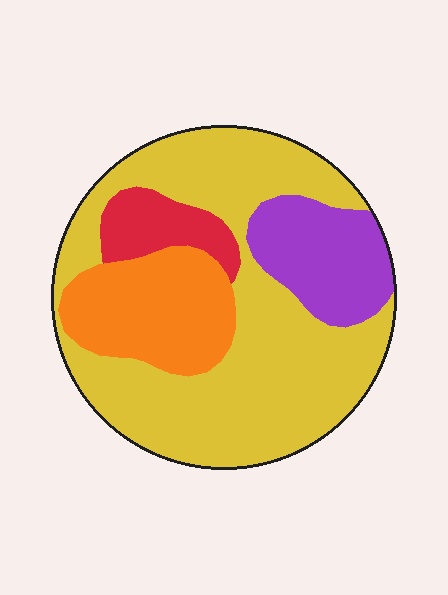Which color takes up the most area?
Yellow, at roughly 60%.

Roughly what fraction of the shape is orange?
Orange takes up about one fifth (1/5) of the shape.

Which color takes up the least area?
Red, at roughly 10%.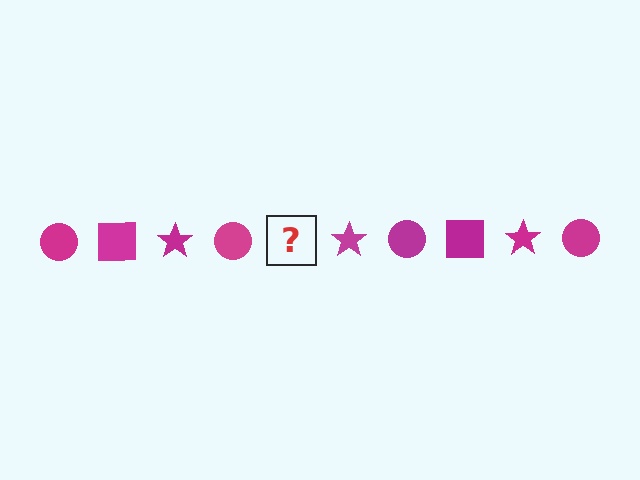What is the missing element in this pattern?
The missing element is a magenta square.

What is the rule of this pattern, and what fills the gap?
The rule is that the pattern cycles through circle, square, star shapes in magenta. The gap should be filled with a magenta square.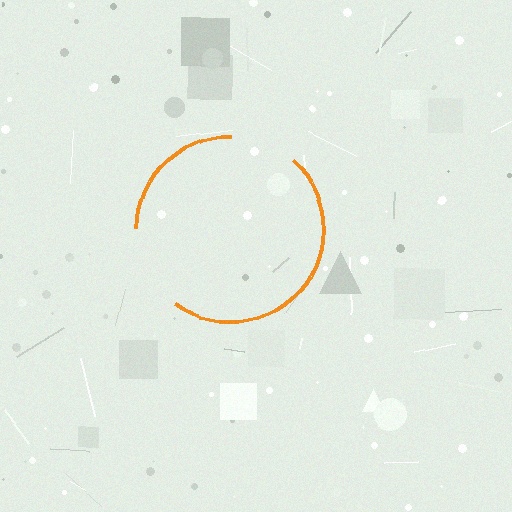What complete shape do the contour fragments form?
The contour fragments form a circle.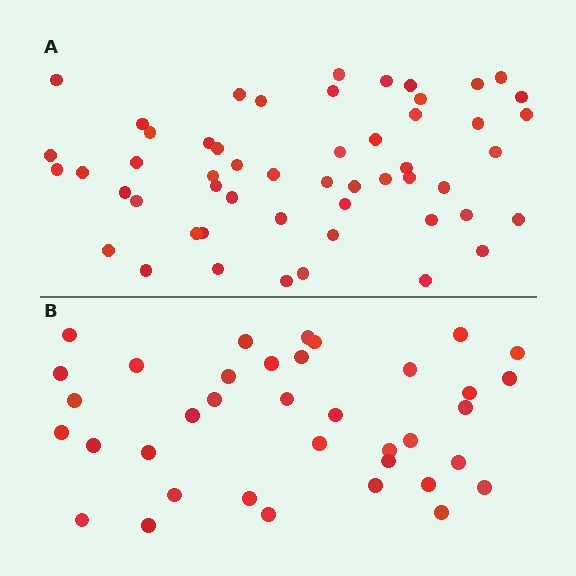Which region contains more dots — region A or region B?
Region A (the top region) has more dots.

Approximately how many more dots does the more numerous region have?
Region A has approximately 15 more dots than region B.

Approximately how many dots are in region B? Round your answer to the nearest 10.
About 40 dots. (The exact count is 37, which rounds to 40.)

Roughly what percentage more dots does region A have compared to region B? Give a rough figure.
About 45% more.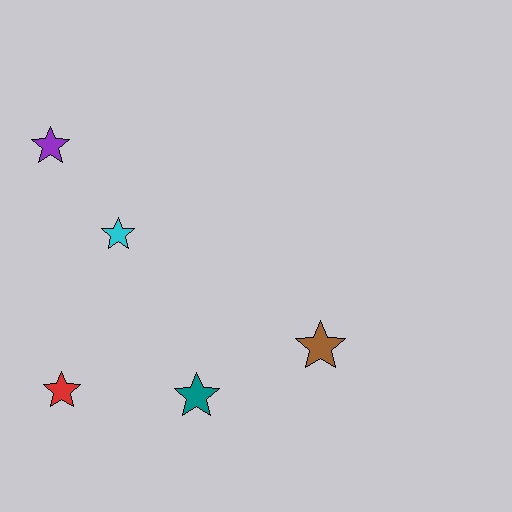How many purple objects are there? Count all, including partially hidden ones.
There is 1 purple object.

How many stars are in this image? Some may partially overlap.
There are 5 stars.